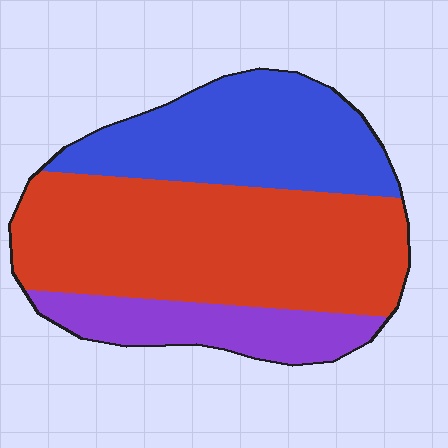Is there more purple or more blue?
Blue.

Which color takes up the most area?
Red, at roughly 50%.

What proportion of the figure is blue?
Blue takes up between a quarter and a half of the figure.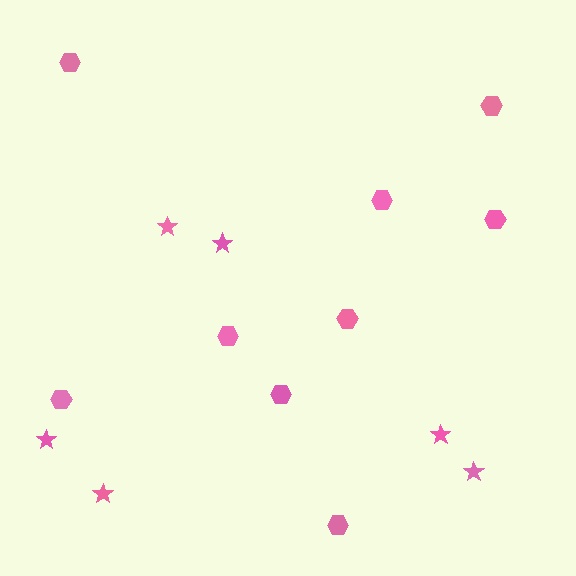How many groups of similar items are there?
There are 2 groups: one group of hexagons (9) and one group of stars (6).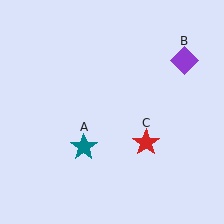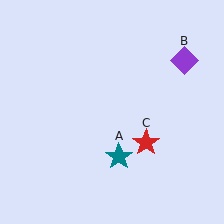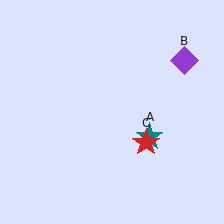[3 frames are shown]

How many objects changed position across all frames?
1 object changed position: teal star (object A).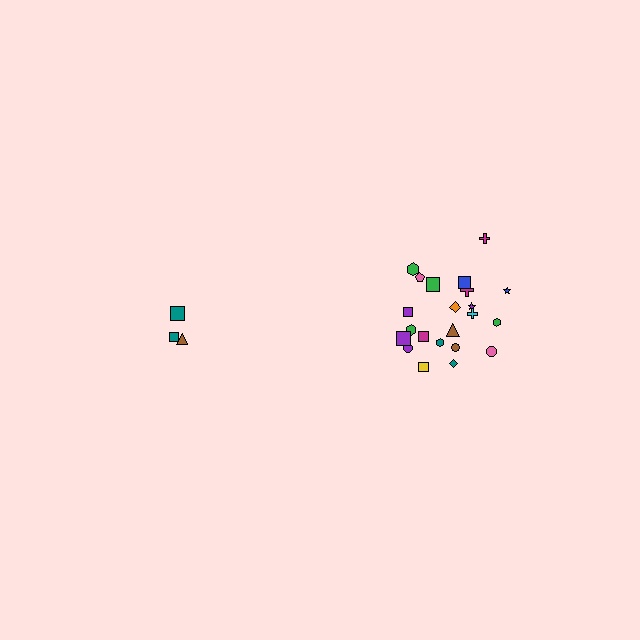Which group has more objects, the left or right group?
The right group.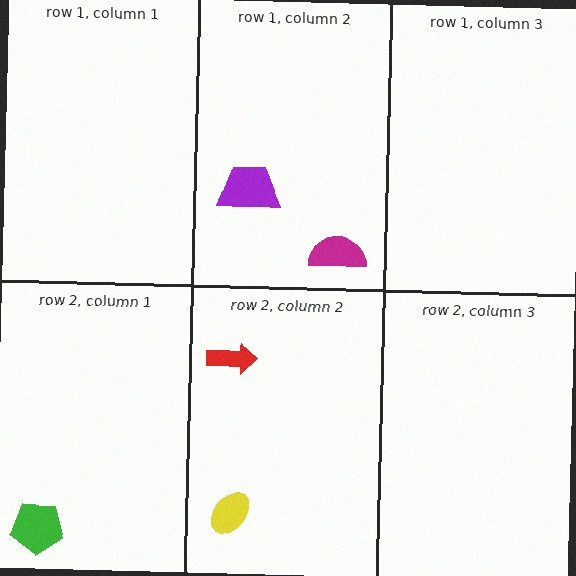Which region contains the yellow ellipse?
The row 2, column 2 region.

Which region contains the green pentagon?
The row 2, column 1 region.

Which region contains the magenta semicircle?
The row 1, column 2 region.